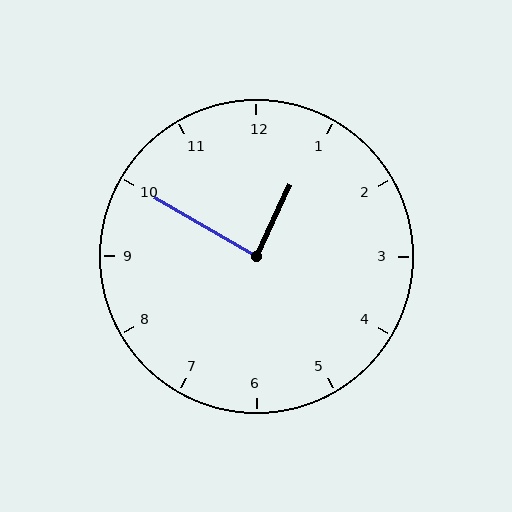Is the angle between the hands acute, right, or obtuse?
It is right.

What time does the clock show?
12:50.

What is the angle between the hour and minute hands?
Approximately 85 degrees.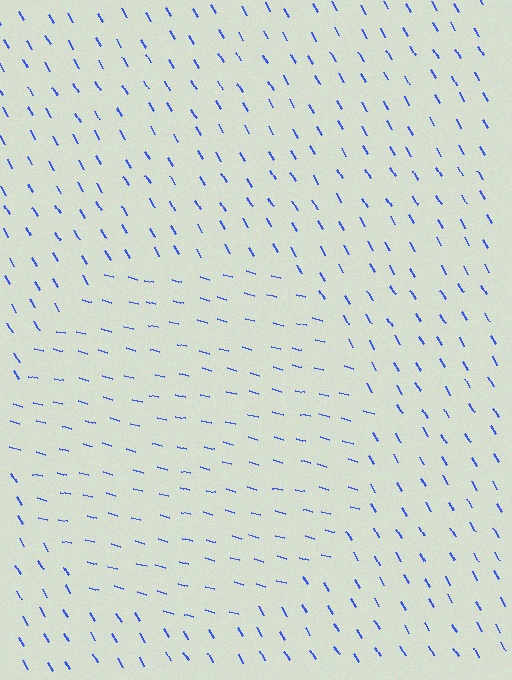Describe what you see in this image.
The image is filled with small blue line segments. A circle region in the image has lines oriented differently from the surrounding lines, creating a visible texture boundary.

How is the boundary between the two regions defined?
The boundary is defined purely by a change in line orientation (approximately 45 degrees difference). All lines are the same color and thickness.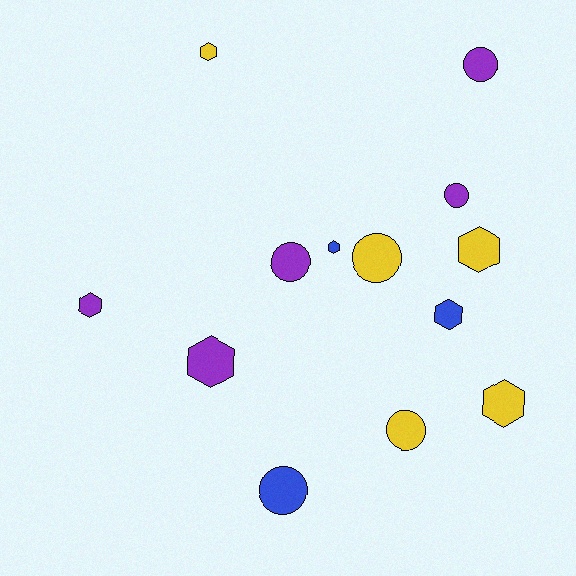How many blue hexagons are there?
There are 2 blue hexagons.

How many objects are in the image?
There are 13 objects.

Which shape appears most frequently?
Hexagon, with 7 objects.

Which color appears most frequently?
Purple, with 5 objects.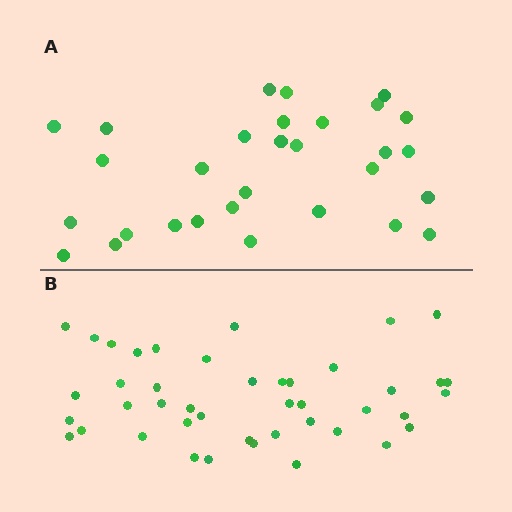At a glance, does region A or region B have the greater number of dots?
Region B (the bottom region) has more dots.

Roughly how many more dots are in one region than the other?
Region B has approximately 15 more dots than region A.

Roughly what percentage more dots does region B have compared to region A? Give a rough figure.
About 45% more.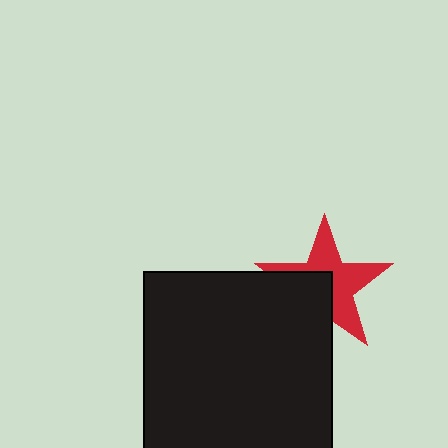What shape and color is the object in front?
The object in front is a black square.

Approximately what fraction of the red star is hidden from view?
Roughly 42% of the red star is hidden behind the black square.